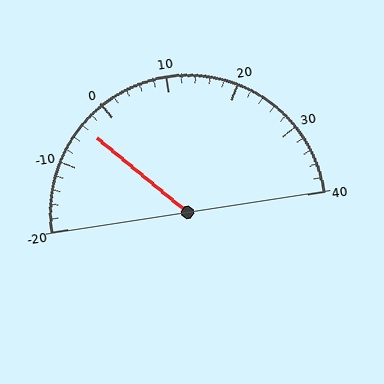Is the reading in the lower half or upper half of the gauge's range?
The reading is in the lower half of the range (-20 to 40).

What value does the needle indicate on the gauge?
The needle indicates approximately -4.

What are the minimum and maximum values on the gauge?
The gauge ranges from -20 to 40.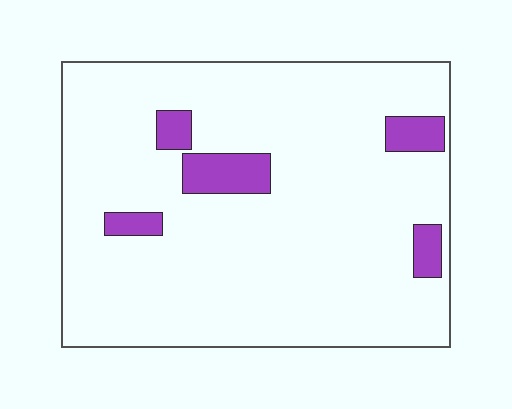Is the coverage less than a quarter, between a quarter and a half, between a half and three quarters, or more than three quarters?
Less than a quarter.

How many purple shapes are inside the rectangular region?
5.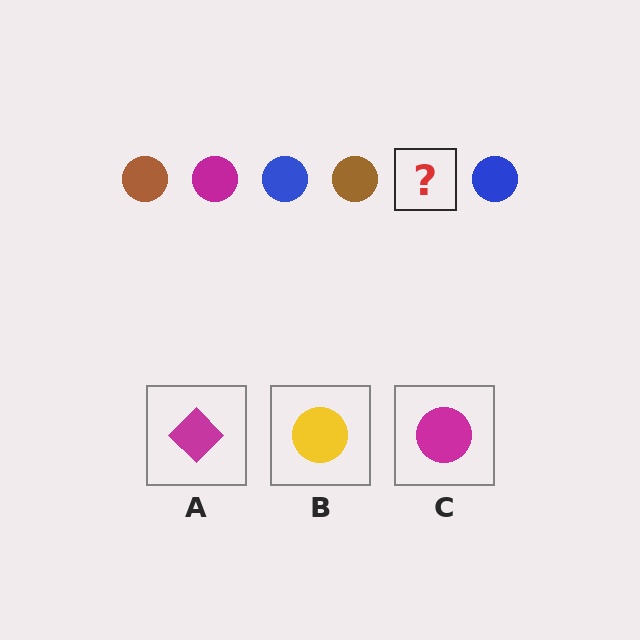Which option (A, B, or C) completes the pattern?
C.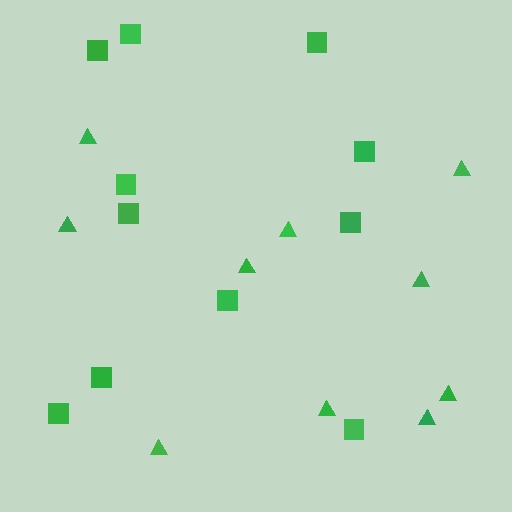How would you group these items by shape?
There are 2 groups: one group of squares (11) and one group of triangles (10).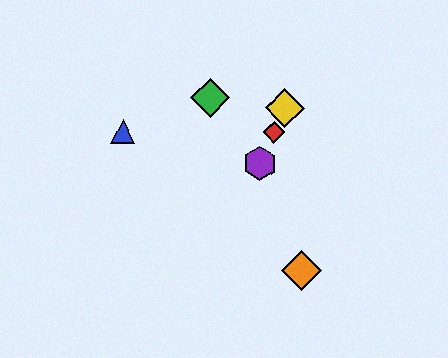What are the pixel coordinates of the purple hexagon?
The purple hexagon is at (260, 164).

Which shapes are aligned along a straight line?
The red diamond, the yellow diamond, the purple hexagon are aligned along a straight line.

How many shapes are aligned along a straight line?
3 shapes (the red diamond, the yellow diamond, the purple hexagon) are aligned along a straight line.